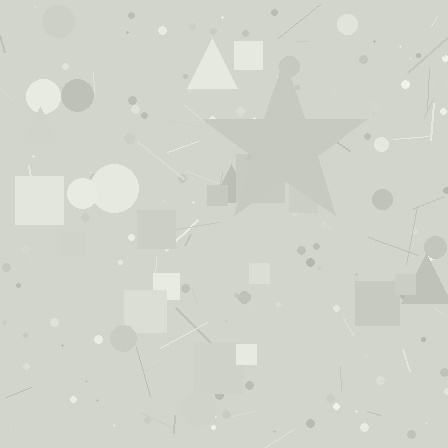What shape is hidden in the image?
A star is hidden in the image.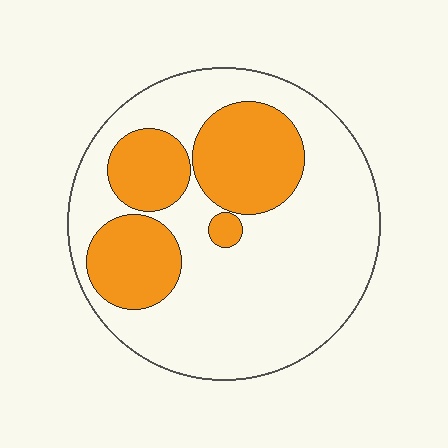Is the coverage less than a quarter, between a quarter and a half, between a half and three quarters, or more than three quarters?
Between a quarter and a half.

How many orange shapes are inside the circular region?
4.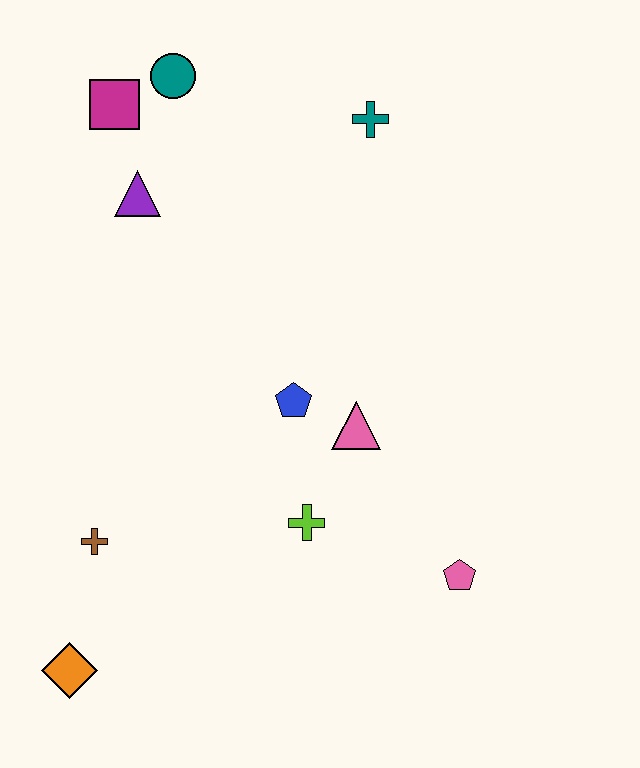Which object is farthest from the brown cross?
The teal cross is farthest from the brown cross.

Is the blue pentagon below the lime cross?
No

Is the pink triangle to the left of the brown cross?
No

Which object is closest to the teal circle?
The magenta square is closest to the teal circle.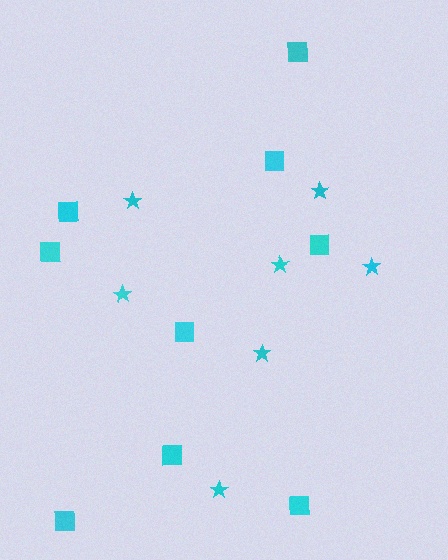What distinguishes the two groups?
There are 2 groups: one group of stars (7) and one group of squares (9).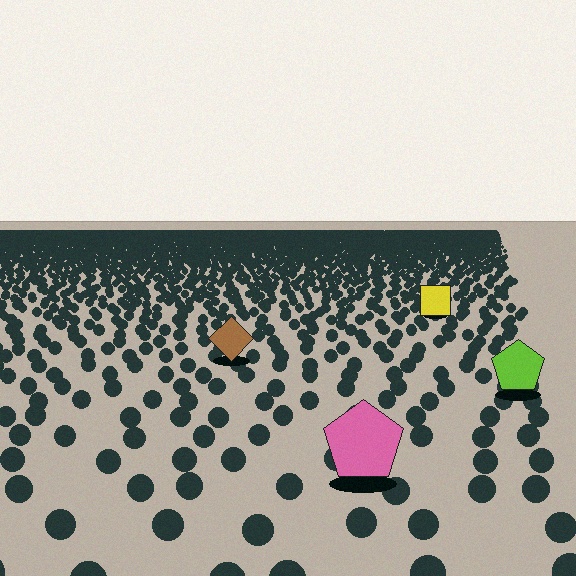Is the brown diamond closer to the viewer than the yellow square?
Yes. The brown diamond is closer — you can tell from the texture gradient: the ground texture is coarser near it.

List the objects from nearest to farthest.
From nearest to farthest: the pink pentagon, the lime pentagon, the brown diamond, the yellow square.